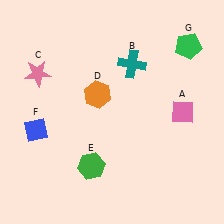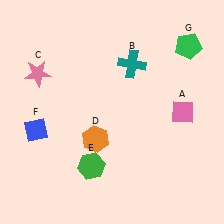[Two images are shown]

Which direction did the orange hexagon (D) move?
The orange hexagon (D) moved down.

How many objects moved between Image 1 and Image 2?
1 object moved between the two images.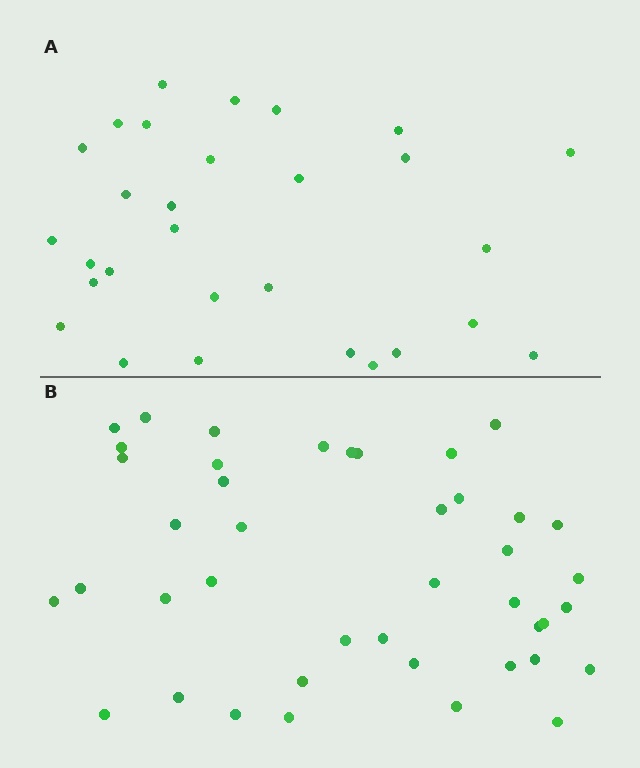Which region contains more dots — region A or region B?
Region B (the bottom region) has more dots.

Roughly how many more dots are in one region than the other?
Region B has approximately 15 more dots than region A.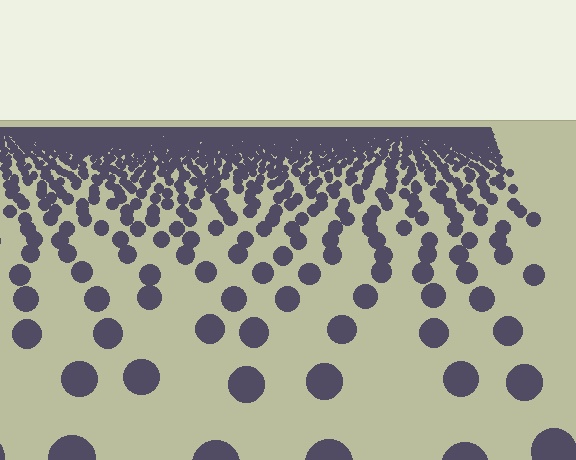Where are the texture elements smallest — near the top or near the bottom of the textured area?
Near the top.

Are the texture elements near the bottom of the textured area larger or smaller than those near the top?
Larger. Near the bottom, elements are closer to the viewer and appear at a bigger on-screen size.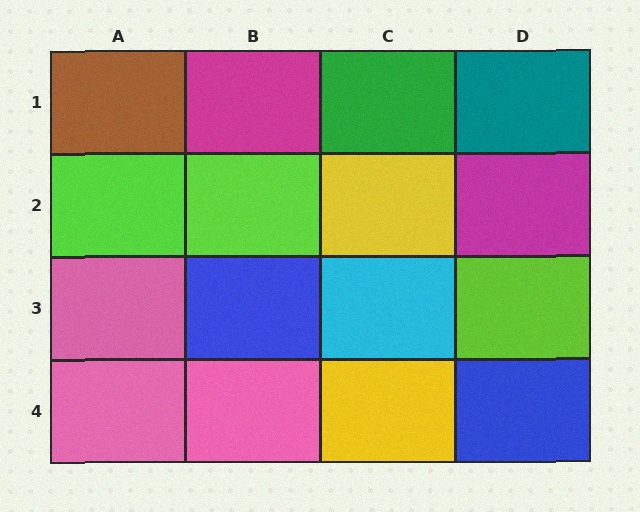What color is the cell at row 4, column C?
Yellow.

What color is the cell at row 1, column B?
Magenta.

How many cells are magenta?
2 cells are magenta.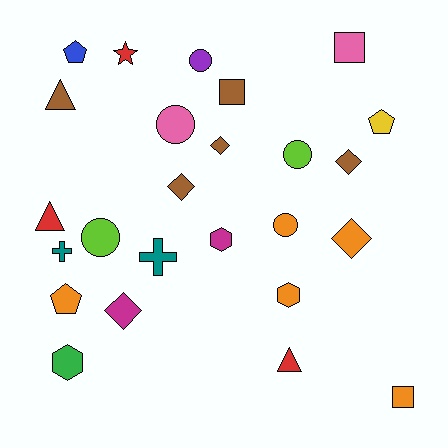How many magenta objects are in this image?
There are 2 magenta objects.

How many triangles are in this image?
There are 3 triangles.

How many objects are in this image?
There are 25 objects.